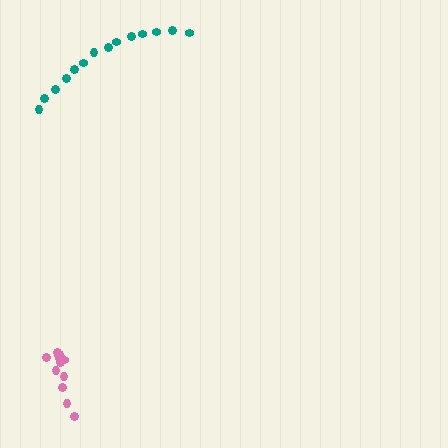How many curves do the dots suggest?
There are 2 distinct paths.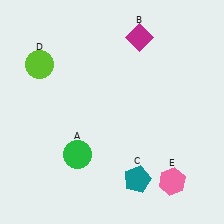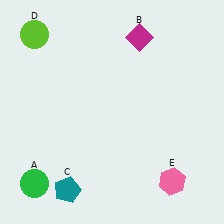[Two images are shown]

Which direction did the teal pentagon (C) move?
The teal pentagon (C) moved left.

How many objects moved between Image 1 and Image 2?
3 objects moved between the two images.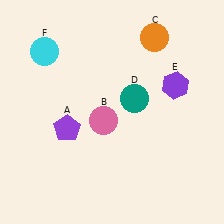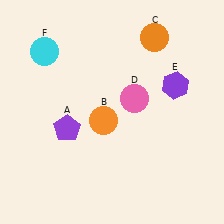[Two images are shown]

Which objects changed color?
B changed from pink to orange. D changed from teal to pink.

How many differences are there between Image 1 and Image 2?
There are 2 differences between the two images.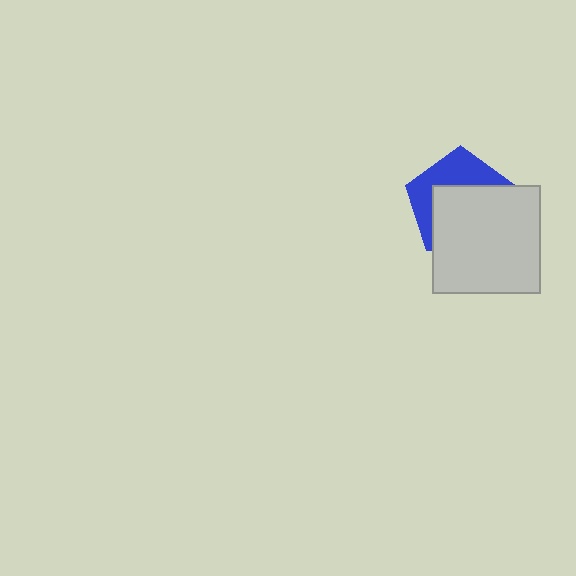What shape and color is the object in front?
The object in front is a light gray square.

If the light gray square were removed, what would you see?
You would see the complete blue pentagon.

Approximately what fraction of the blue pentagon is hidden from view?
Roughly 60% of the blue pentagon is hidden behind the light gray square.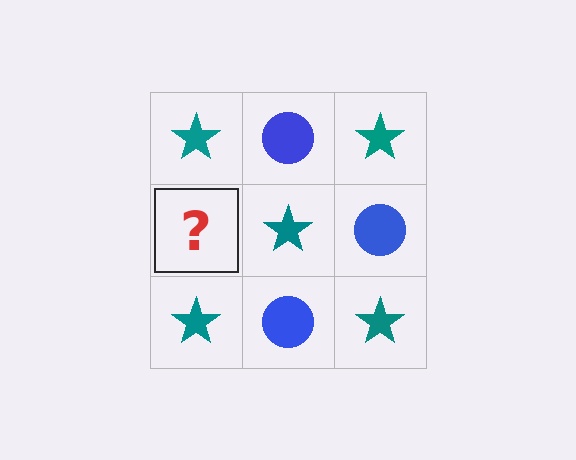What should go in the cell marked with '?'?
The missing cell should contain a blue circle.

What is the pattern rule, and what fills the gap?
The rule is that it alternates teal star and blue circle in a checkerboard pattern. The gap should be filled with a blue circle.